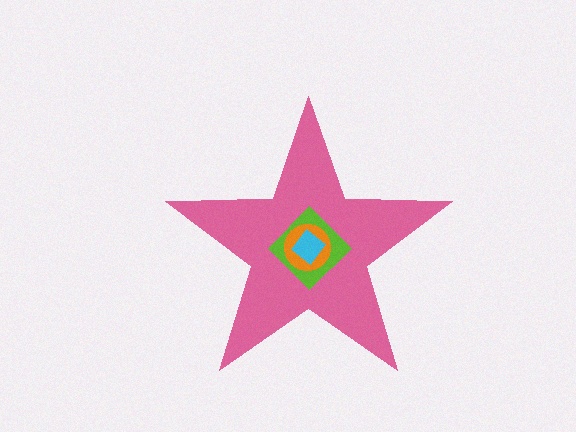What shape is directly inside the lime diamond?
The orange circle.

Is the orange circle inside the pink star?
Yes.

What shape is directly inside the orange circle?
The cyan diamond.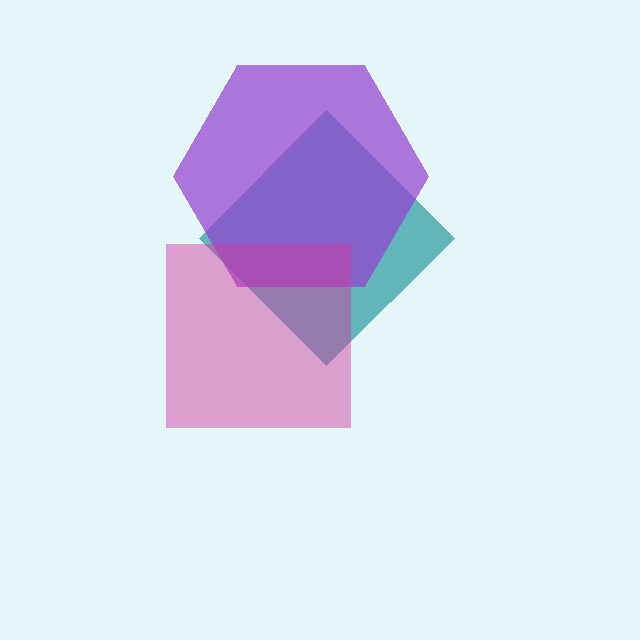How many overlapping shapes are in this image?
There are 3 overlapping shapes in the image.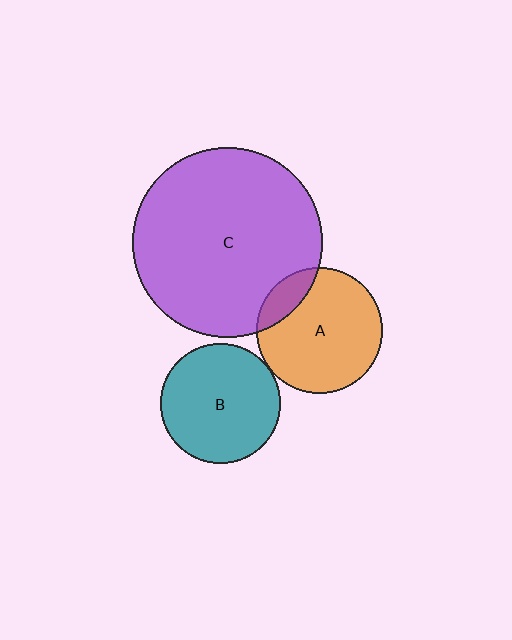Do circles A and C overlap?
Yes.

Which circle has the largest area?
Circle C (purple).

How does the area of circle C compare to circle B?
Approximately 2.5 times.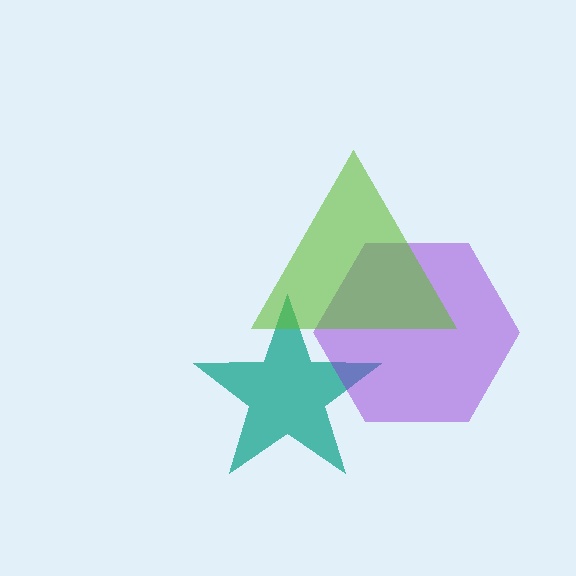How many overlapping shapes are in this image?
There are 3 overlapping shapes in the image.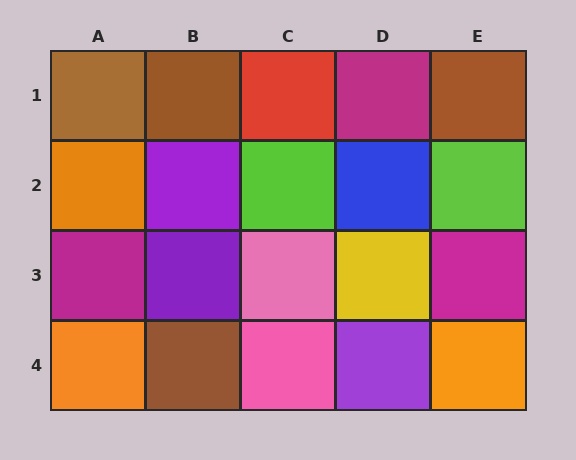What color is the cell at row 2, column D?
Blue.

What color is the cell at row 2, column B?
Purple.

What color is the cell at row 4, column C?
Pink.